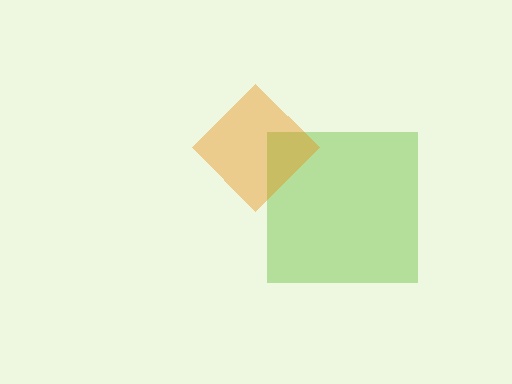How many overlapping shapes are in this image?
There are 2 overlapping shapes in the image.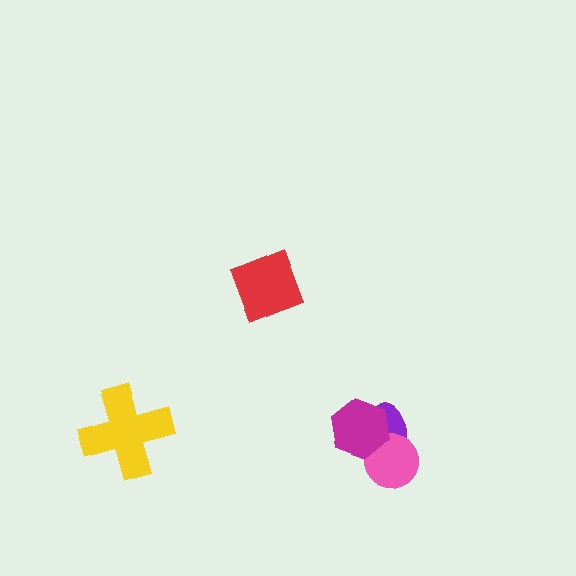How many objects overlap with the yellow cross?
0 objects overlap with the yellow cross.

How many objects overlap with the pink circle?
2 objects overlap with the pink circle.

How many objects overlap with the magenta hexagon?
2 objects overlap with the magenta hexagon.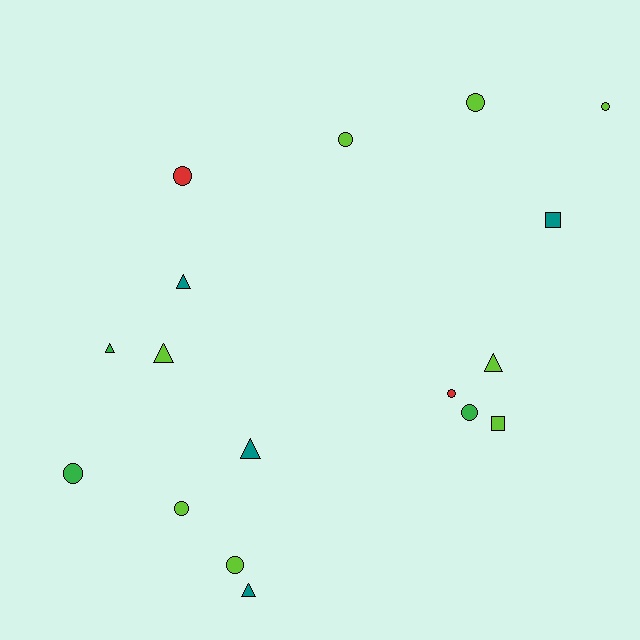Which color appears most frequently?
Lime, with 8 objects.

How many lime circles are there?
There are 5 lime circles.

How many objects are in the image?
There are 17 objects.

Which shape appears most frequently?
Circle, with 9 objects.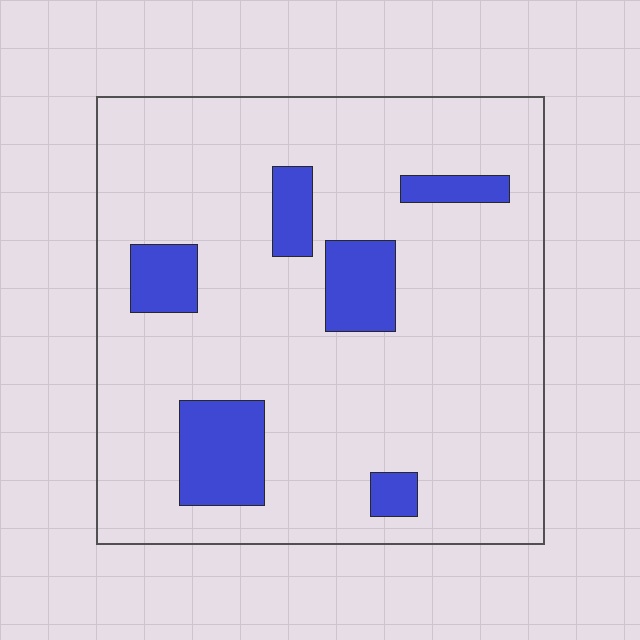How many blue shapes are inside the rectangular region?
6.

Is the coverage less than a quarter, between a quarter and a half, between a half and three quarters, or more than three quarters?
Less than a quarter.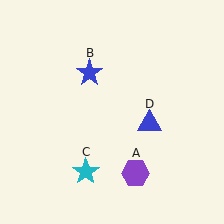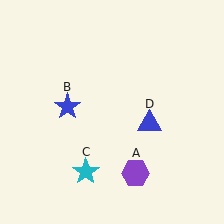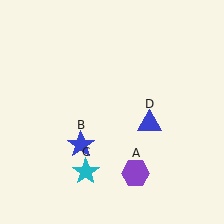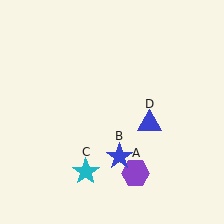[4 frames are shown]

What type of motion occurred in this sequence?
The blue star (object B) rotated counterclockwise around the center of the scene.